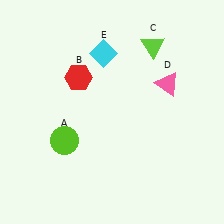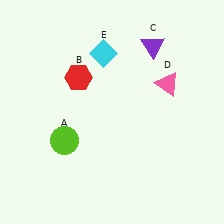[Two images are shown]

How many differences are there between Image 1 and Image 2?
There is 1 difference between the two images.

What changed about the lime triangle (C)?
In Image 1, C is lime. In Image 2, it changed to purple.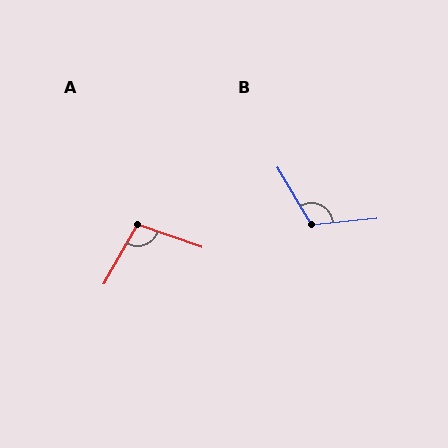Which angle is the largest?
B, at approximately 115 degrees.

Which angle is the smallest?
A, at approximately 100 degrees.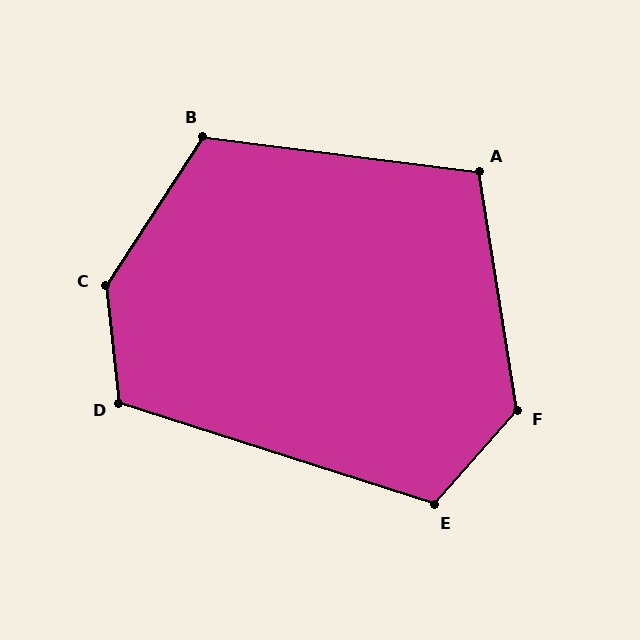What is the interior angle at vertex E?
Approximately 114 degrees (obtuse).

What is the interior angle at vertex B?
Approximately 116 degrees (obtuse).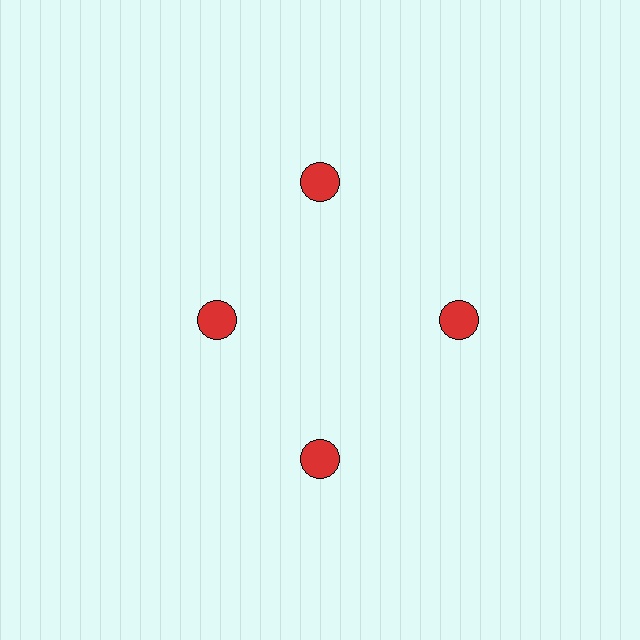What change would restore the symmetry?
The symmetry would be restored by moving it outward, back onto the ring so that all 4 circles sit at equal angles and equal distance from the center.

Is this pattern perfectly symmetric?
No. The 4 red circles are arranged in a ring, but one element near the 9 o'clock position is pulled inward toward the center, breaking the 4-fold rotational symmetry.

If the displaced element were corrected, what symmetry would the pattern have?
It would have 4-fold rotational symmetry — the pattern would map onto itself every 90 degrees.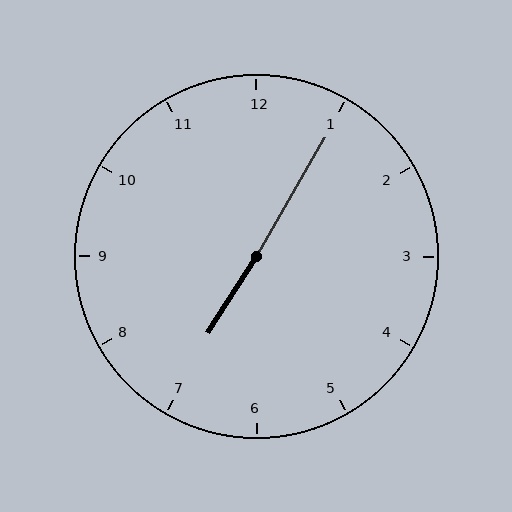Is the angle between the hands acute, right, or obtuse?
It is obtuse.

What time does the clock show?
7:05.